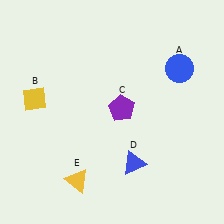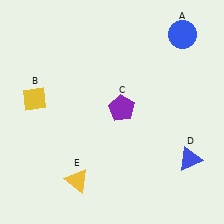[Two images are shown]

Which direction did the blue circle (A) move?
The blue circle (A) moved up.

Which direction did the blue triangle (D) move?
The blue triangle (D) moved right.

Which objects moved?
The objects that moved are: the blue circle (A), the blue triangle (D).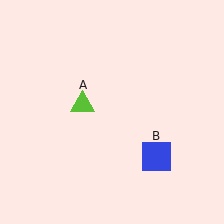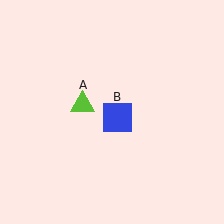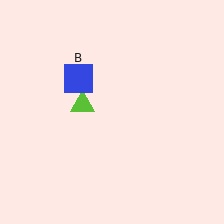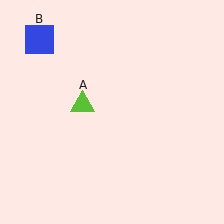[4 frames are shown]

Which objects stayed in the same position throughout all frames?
Lime triangle (object A) remained stationary.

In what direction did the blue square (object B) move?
The blue square (object B) moved up and to the left.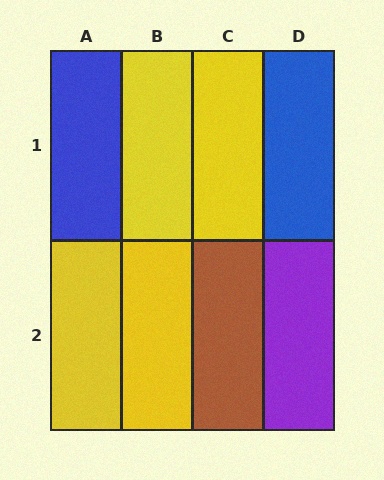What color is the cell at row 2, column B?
Yellow.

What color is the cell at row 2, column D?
Purple.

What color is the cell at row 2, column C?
Brown.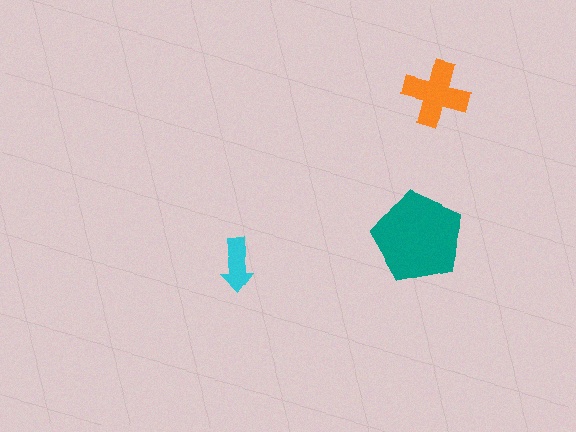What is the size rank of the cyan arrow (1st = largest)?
3rd.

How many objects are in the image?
There are 3 objects in the image.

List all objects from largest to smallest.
The teal pentagon, the orange cross, the cyan arrow.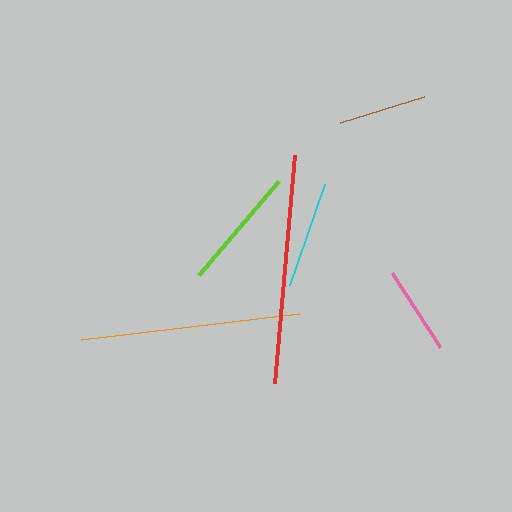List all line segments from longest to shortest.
From longest to shortest: red, orange, lime, cyan, pink, brown.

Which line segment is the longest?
The red line is the longest at approximately 230 pixels.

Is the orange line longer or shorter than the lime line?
The orange line is longer than the lime line.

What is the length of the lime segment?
The lime segment is approximately 123 pixels long.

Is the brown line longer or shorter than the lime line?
The lime line is longer than the brown line.